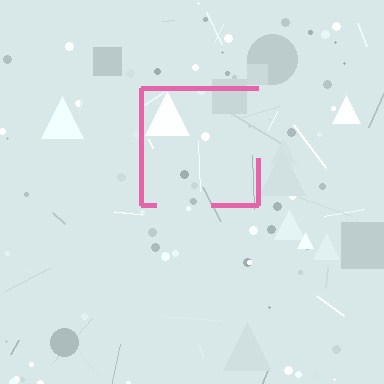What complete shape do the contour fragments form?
The contour fragments form a square.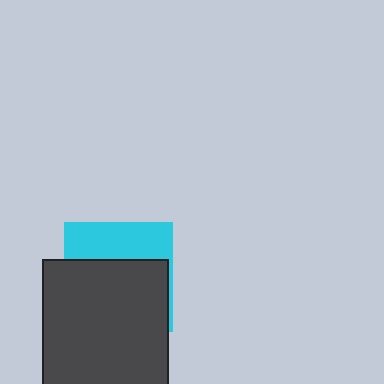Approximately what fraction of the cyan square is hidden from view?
Roughly 63% of the cyan square is hidden behind the dark gray square.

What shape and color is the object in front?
The object in front is a dark gray square.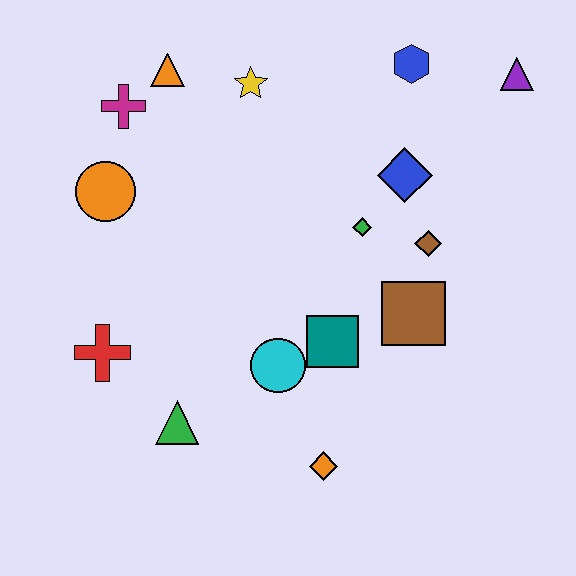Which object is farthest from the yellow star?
The orange diamond is farthest from the yellow star.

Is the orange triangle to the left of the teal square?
Yes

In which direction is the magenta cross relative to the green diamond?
The magenta cross is to the left of the green diamond.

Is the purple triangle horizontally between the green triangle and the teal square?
No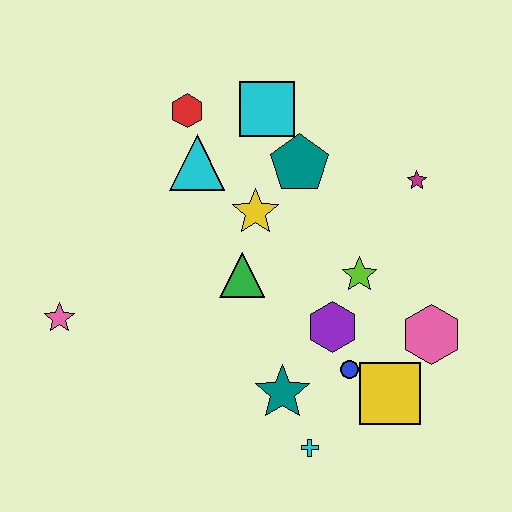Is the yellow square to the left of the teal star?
No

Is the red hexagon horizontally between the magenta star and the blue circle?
No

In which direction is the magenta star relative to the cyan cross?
The magenta star is above the cyan cross.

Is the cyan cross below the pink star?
Yes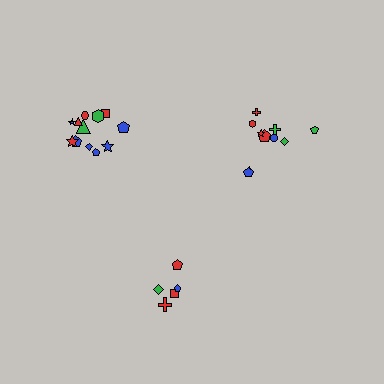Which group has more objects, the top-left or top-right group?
The top-left group.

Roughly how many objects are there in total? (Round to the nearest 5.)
Roughly 25 objects in total.